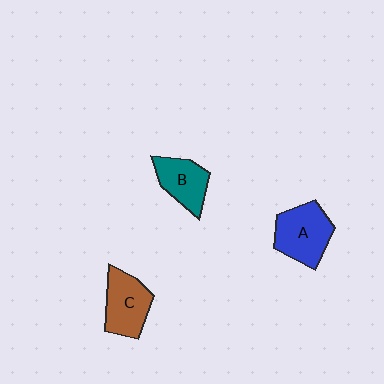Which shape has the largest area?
Shape A (blue).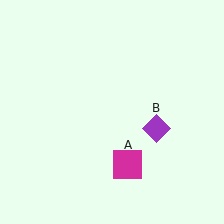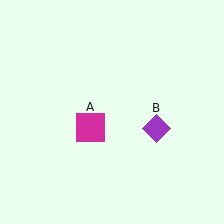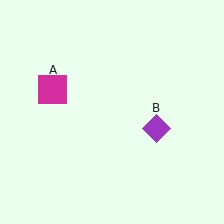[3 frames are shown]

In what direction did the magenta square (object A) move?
The magenta square (object A) moved up and to the left.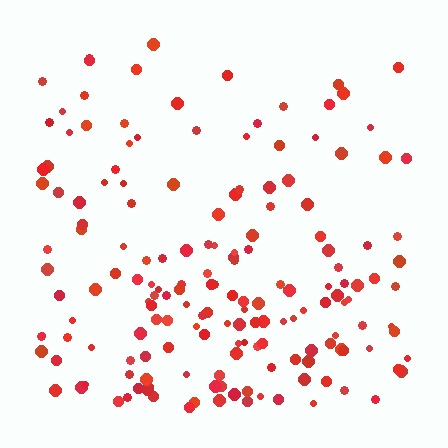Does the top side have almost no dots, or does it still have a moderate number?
Still a moderate number, just noticeably fewer than the bottom.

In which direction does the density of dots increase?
From top to bottom, with the bottom side densest.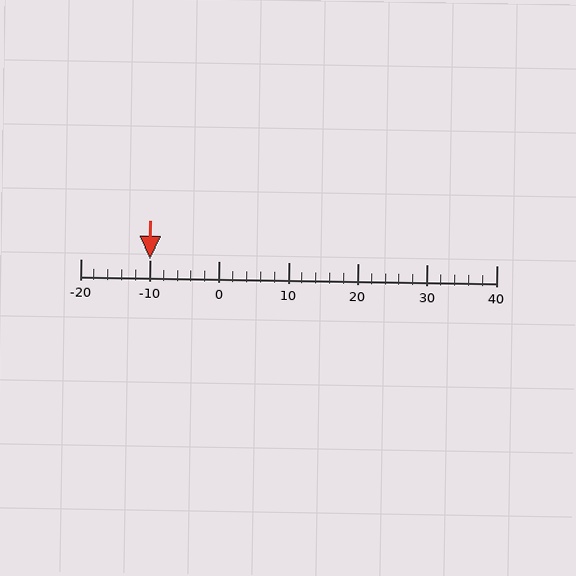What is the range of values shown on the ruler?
The ruler shows values from -20 to 40.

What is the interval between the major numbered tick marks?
The major tick marks are spaced 10 units apart.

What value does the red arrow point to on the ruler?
The red arrow points to approximately -10.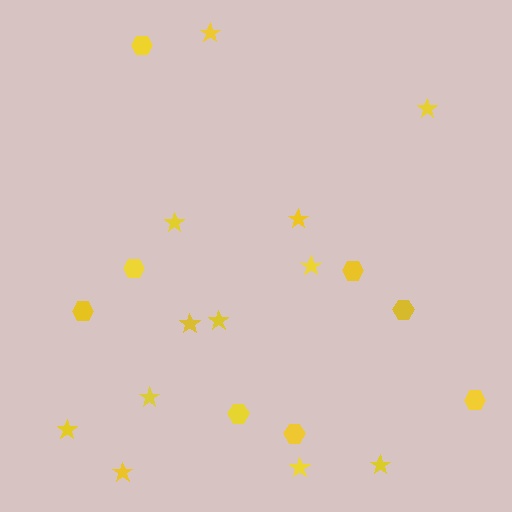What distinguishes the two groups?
There are 2 groups: one group of stars (12) and one group of hexagons (8).